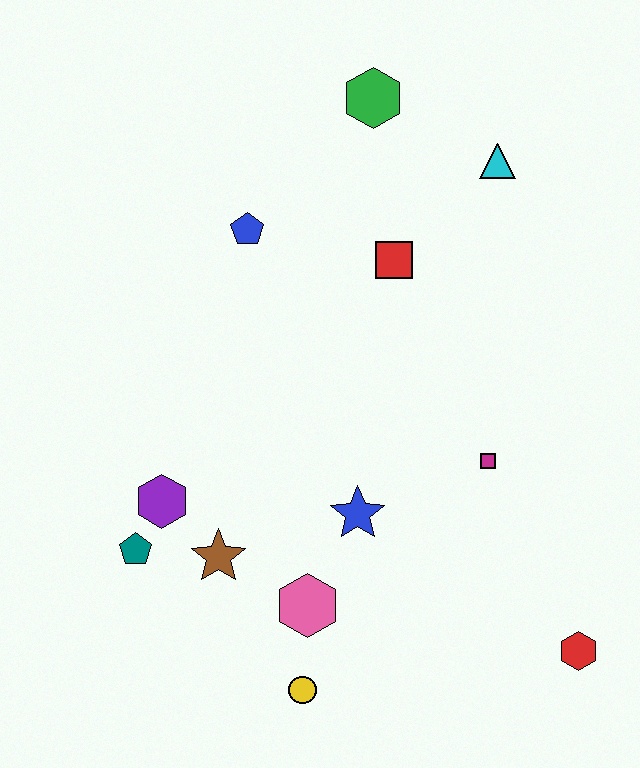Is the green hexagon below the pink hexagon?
No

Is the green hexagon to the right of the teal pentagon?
Yes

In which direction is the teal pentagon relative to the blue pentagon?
The teal pentagon is below the blue pentagon.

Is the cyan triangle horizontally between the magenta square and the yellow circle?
No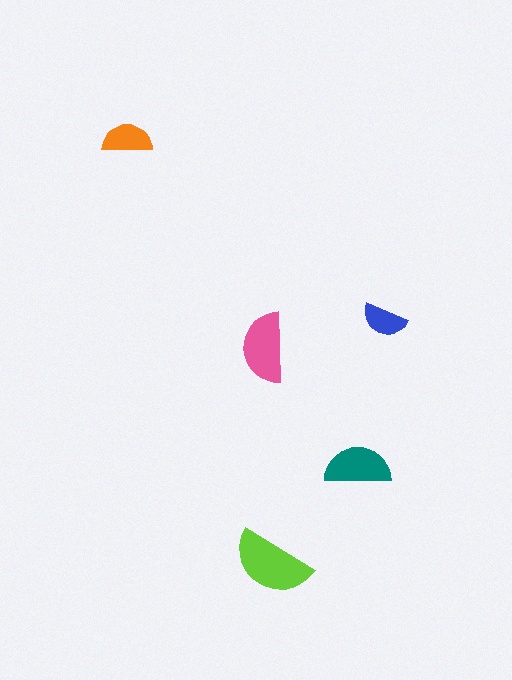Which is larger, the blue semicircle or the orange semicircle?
The orange one.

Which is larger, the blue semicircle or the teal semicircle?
The teal one.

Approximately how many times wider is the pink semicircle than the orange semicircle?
About 1.5 times wider.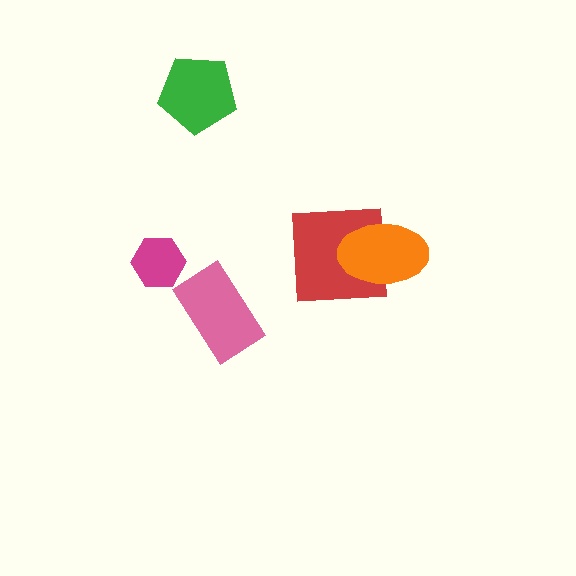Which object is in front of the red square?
The orange ellipse is in front of the red square.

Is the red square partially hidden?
Yes, it is partially covered by another shape.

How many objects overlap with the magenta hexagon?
0 objects overlap with the magenta hexagon.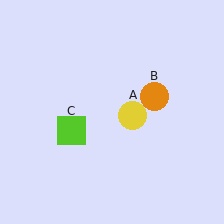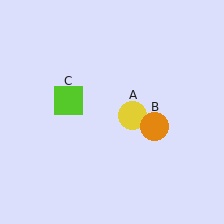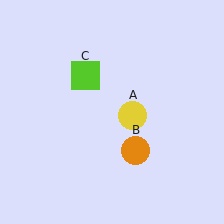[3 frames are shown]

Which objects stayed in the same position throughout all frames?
Yellow circle (object A) remained stationary.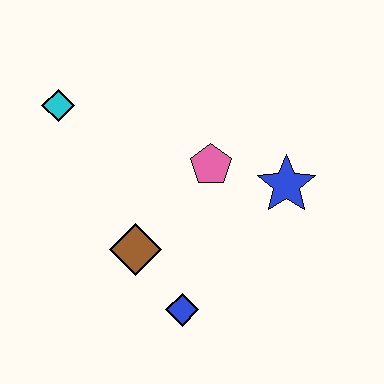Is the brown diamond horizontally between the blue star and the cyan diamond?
Yes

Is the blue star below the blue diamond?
No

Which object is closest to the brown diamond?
The blue diamond is closest to the brown diamond.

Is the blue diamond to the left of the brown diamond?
No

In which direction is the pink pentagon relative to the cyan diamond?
The pink pentagon is to the right of the cyan diamond.